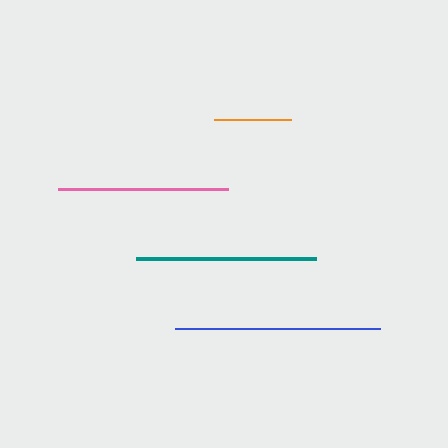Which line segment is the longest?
The blue line is the longest at approximately 205 pixels.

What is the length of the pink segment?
The pink segment is approximately 169 pixels long.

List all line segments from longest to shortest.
From longest to shortest: blue, teal, pink, orange.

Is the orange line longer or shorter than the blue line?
The blue line is longer than the orange line.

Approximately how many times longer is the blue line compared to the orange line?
The blue line is approximately 2.7 times the length of the orange line.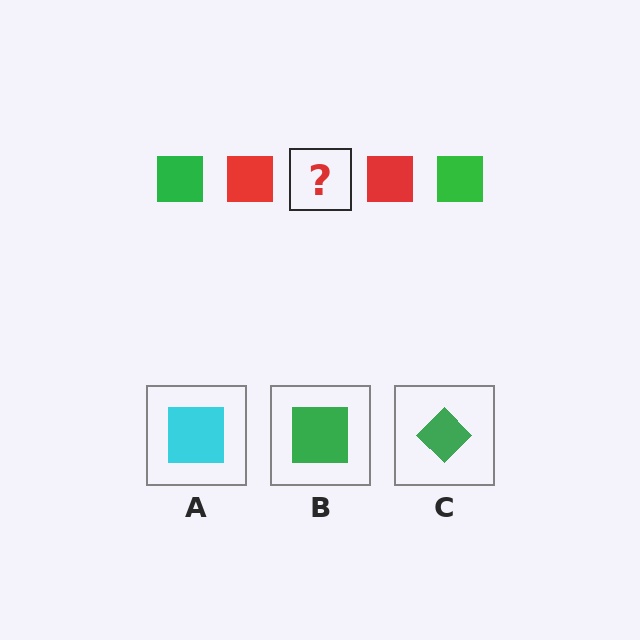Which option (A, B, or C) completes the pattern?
B.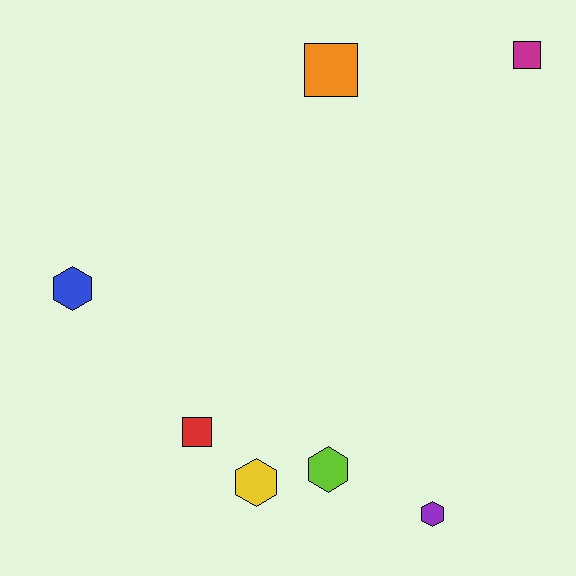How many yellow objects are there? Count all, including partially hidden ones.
There is 1 yellow object.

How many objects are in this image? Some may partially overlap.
There are 7 objects.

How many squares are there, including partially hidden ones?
There are 3 squares.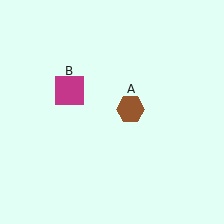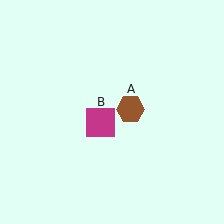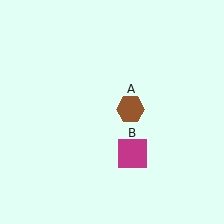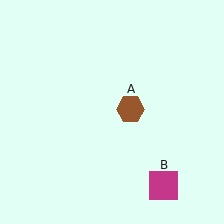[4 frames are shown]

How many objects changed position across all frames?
1 object changed position: magenta square (object B).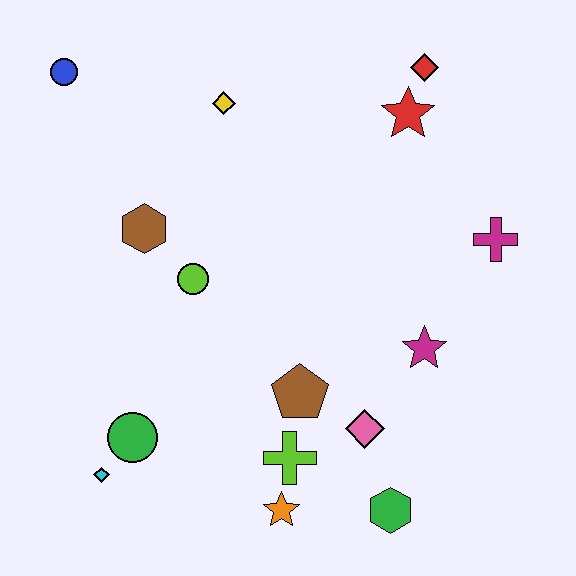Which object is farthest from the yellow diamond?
The green hexagon is farthest from the yellow diamond.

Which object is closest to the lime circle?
The brown hexagon is closest to the lime circle.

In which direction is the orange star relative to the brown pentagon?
The orange star is below the brown pentagon.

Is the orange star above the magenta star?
No